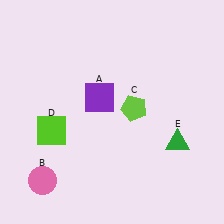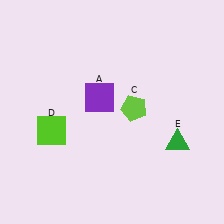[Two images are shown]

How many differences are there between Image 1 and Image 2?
There is 1 difference between the two images.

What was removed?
The pink circle (B) was removed in Image 2.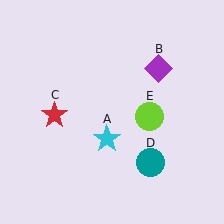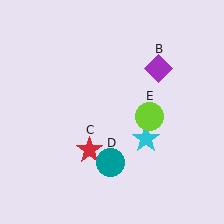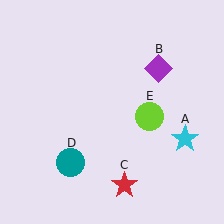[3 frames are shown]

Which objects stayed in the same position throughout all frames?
Purple diamond (object B) and lime circle (object E) remained stationary.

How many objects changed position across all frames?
3 objects changed position: cyan star (object A), red star (object C), teal circle (object D).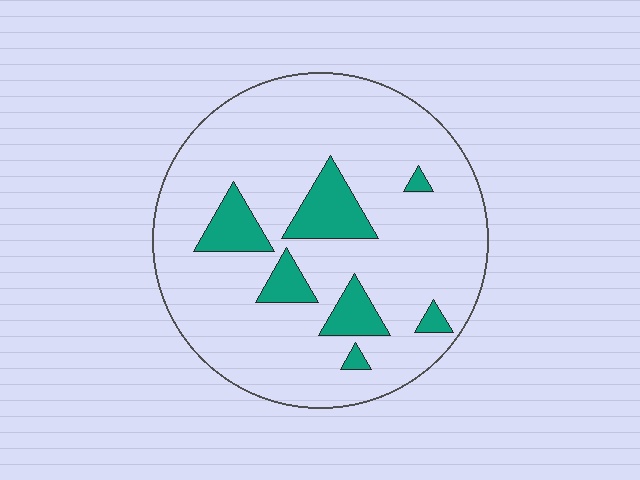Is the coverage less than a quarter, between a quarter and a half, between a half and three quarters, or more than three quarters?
Less than a quarter.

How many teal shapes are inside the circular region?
7.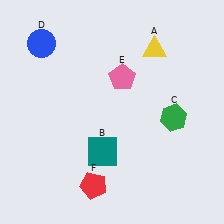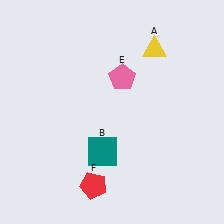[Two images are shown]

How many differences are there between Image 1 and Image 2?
There are 2 differences between the two images.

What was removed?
The green hexagon (C), the blue circle (D) were removed in Image 2.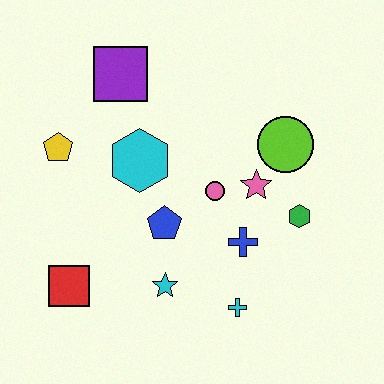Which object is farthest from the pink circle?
The red square is farthest from the pink circle.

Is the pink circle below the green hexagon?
No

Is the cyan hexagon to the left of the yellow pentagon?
No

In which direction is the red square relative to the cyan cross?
The red square is to the left of the cyan cross.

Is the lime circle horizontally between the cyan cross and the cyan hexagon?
No